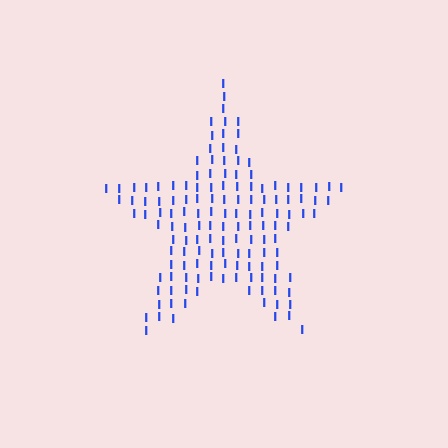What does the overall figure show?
The overall figure shows a star.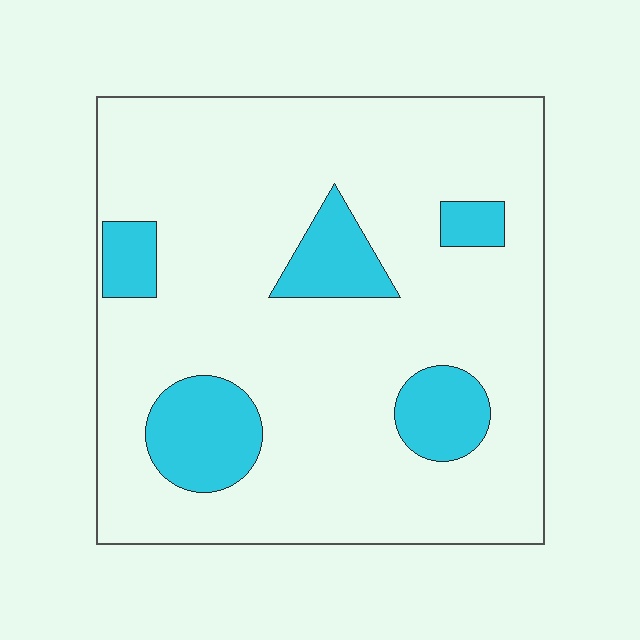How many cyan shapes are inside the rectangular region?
5.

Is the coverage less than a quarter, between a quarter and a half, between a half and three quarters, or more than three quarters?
Less than a quarter.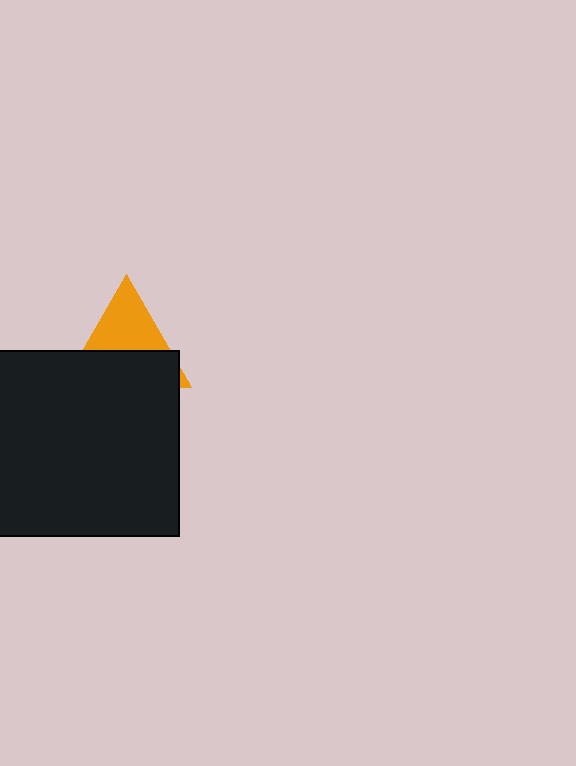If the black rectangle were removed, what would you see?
You would see the complete orange triangle.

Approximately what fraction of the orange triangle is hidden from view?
Roughly 54% of the orange triangle is hidden behind the black rectangle.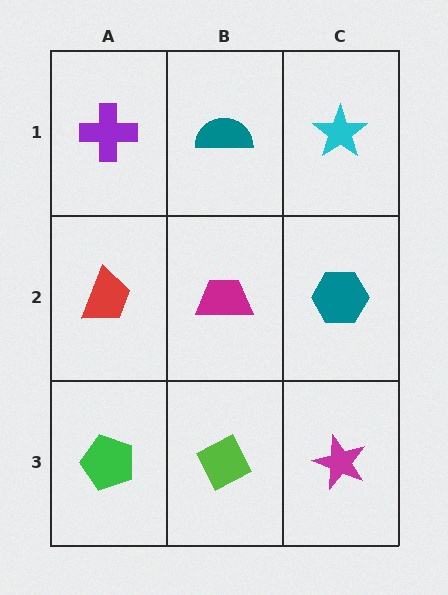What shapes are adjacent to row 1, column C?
A teal hexagon (row 2, column C), a teal semicircle (row 1, column B).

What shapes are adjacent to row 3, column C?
A teal hexagon (row 2, column C), a lime diamond (row 3, column B).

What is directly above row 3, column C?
A teal hexagon.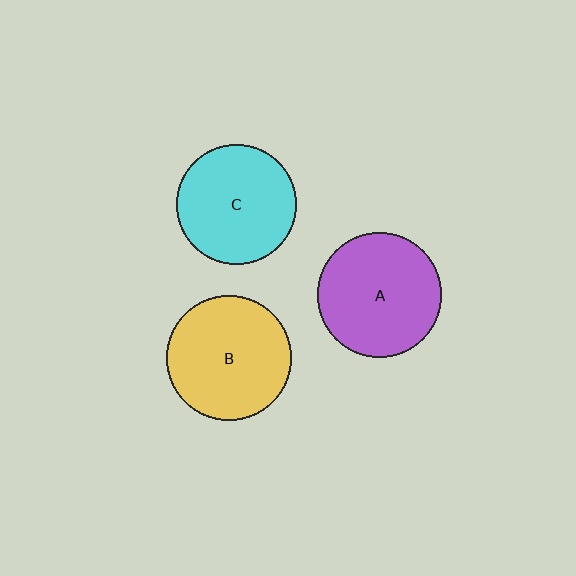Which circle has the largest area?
Circle A (purple).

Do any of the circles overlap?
No, none of the circles overlap.